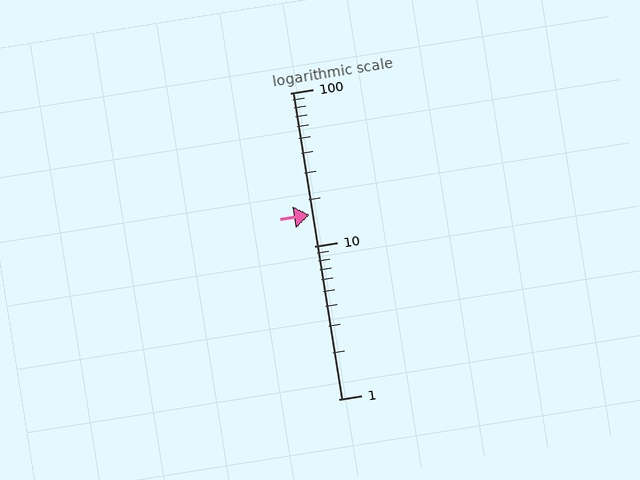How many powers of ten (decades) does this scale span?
The scale spans 2 decades, from 1 to 100.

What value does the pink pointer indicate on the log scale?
The pointer indicates approximately 16.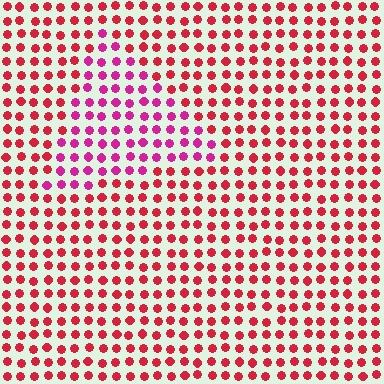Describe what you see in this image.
The image is filled with small red elements in a uniform arrangement. A triangle-shaped region is visible where the elements are tinted to a slightly different hue, forming a subtle color boundary.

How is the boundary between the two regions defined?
The boundary is defined purely by a slight shift in hue (about 32 degrees). Spacing, size, and orientation are identical on both sides.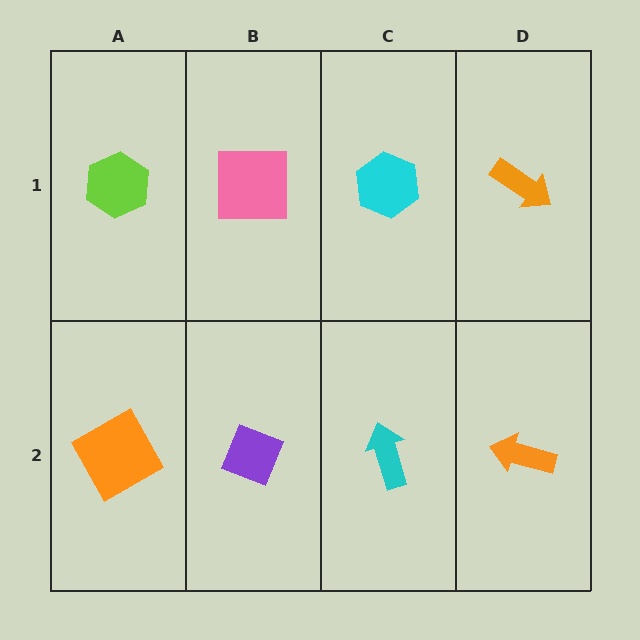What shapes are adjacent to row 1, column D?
An orange arrow (row 2, column D), a cyan hexagon (row 1, column C).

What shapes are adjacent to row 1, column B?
A purple diamond (row 2, column B), a lime hexagon (row 1, column A), a cyan hexagon (row 1, column C).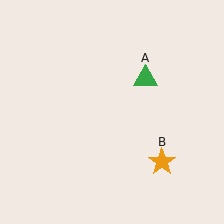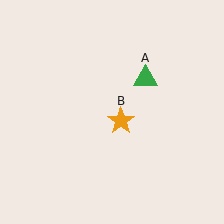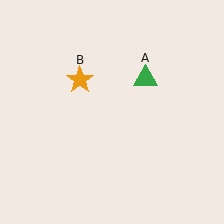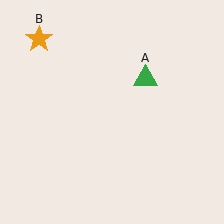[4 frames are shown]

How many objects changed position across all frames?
1 object changed position: orange star (object B).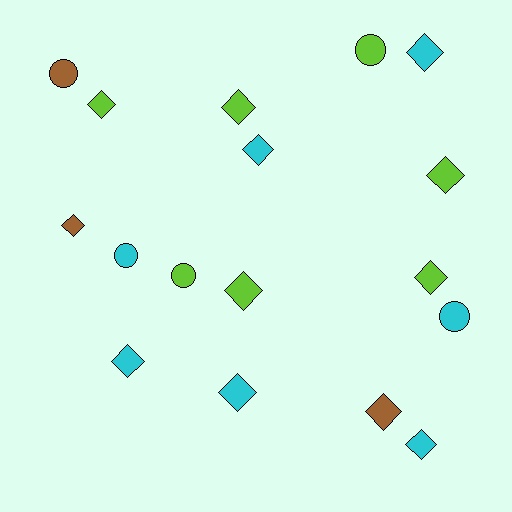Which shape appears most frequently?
Diamond, with 12 objects.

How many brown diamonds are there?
There are 2 brown diamonds.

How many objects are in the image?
There are 17 objects.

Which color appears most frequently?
Lime, with 7 objects.